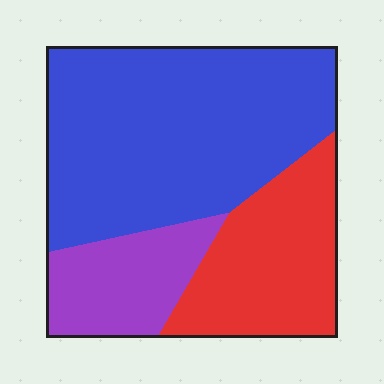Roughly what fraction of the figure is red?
Red takes up about one quarter (1/4) of the figure.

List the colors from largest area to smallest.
From largest to smallest: blue, red, purple.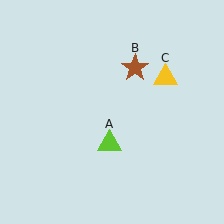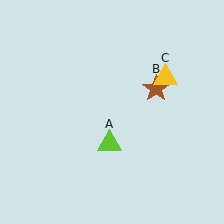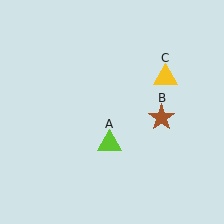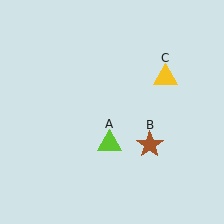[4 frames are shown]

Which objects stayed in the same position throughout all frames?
Lime triangle (object A) and yellow triangle (object C) remained stationary.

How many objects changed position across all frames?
1 object changed position: brown star (object B).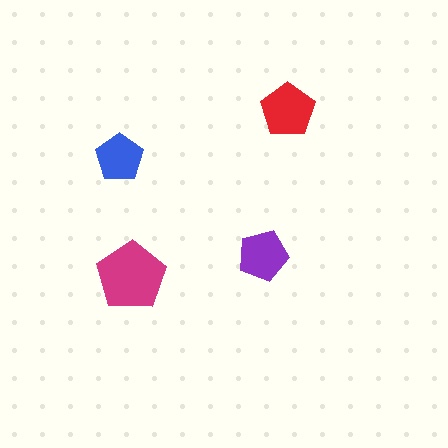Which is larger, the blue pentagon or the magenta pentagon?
The magenta one.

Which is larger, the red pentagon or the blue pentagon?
The red one.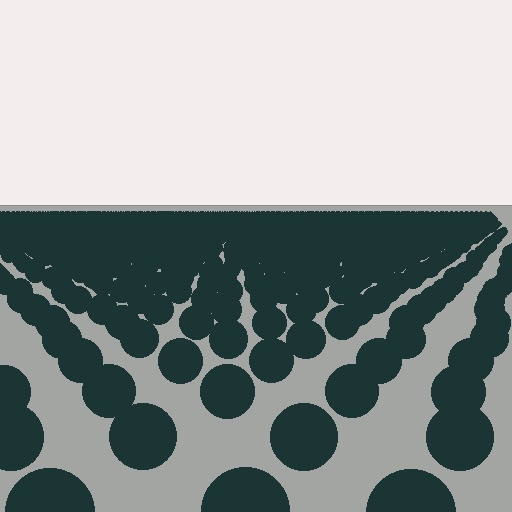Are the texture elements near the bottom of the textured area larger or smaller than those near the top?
Larger. Near the bottom, elements are closer to the viewer and appear at a bigger on-screen size.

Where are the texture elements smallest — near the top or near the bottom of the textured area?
Near the top.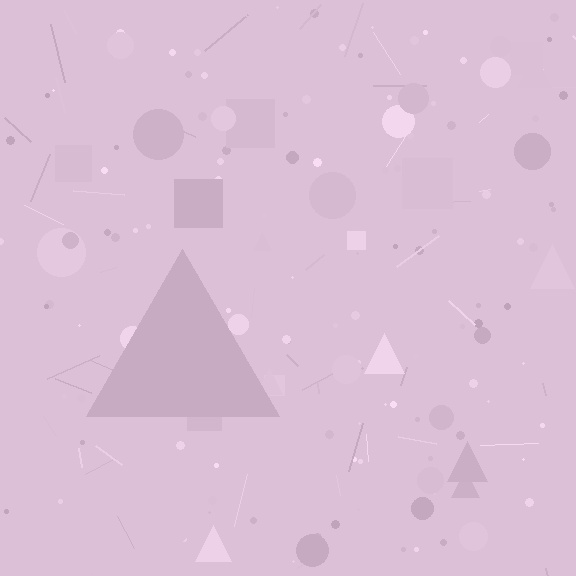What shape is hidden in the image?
A triangle is hidden in the image.